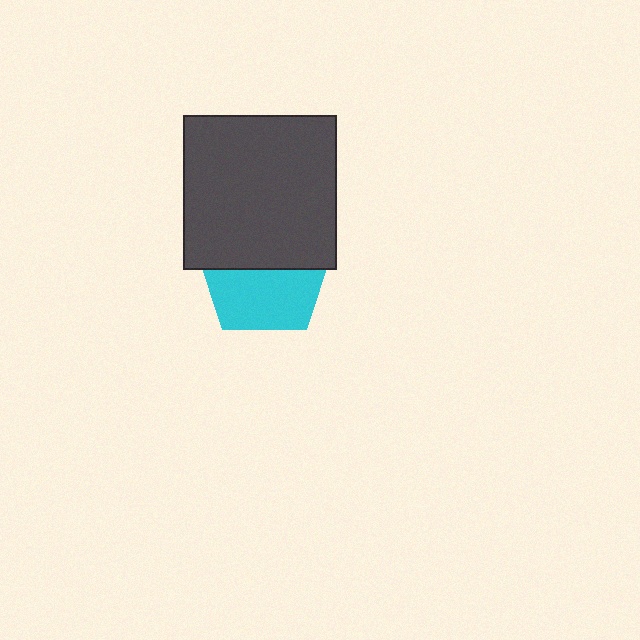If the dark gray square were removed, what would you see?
You would see the complete cyan pentagon.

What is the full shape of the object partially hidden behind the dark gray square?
The partially hidden object is a cyan pentagon.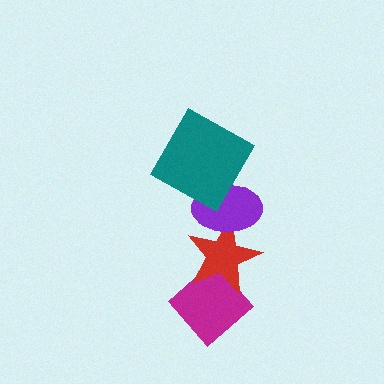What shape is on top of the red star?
The purple ellipse is on top of the red star.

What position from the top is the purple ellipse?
The purple ellipse is 2nd from the top.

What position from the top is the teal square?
The teal square is 1st from the top.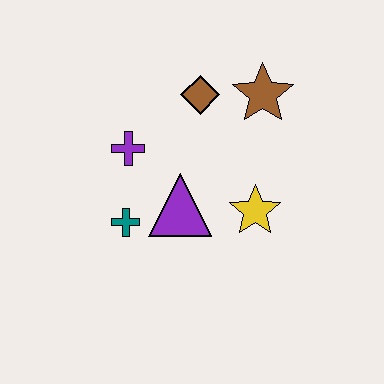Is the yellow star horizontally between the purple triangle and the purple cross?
No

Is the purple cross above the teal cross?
Yes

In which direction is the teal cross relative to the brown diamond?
The teal cross is below the brown diamond.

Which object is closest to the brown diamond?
The brown star is closest to the brown diamond.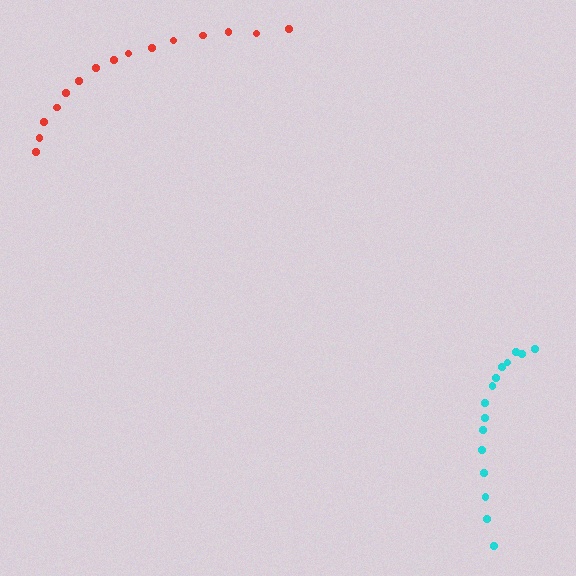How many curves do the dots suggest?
There are 2 distinct paths.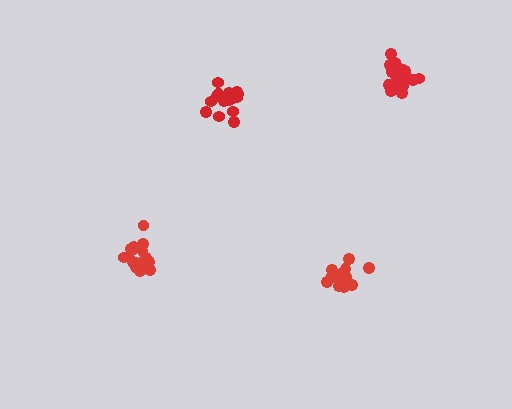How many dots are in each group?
Group 1: 15 dots, Group 2: 18 dots, Group 3: 21 dots, Group 4: 17 dots (71 total).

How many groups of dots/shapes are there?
There are 4 groups.